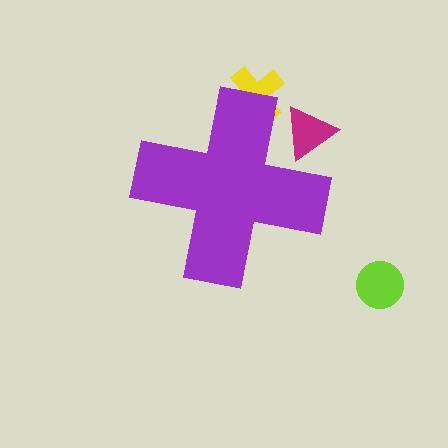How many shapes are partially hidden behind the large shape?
2 shapes are partially hidden.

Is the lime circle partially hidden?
No, the lime circle is fully visible.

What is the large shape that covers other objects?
A purple cross.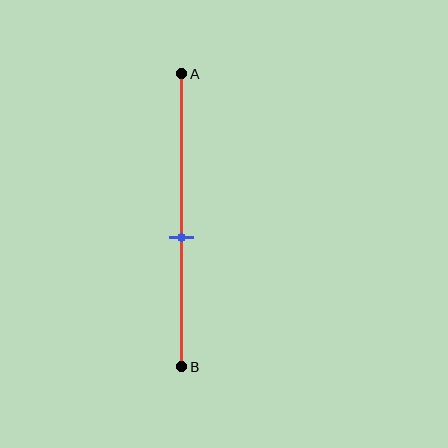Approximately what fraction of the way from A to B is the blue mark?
The blue mark is approximately 55% of the way from A to B.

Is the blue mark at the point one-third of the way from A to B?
No, the mark is at about 55% from A, not at the 33% one-third point.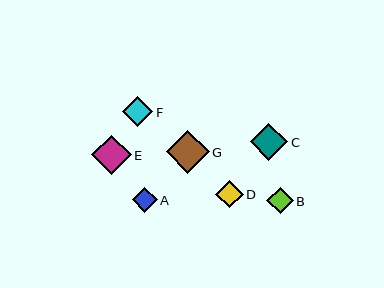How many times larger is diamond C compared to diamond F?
Diamond C is approximately 1.2 times the size of diamond F.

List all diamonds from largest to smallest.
From largest to smallest: G, E, C, F, D, B, A.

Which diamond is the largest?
Diamond G is the largest with a size of approximately 43 pixels.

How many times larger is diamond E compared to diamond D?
Diamond E is approximately 1.4 times the size of diamond D.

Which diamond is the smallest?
Diamond A is the smallest with a size of approximately 24 pixels.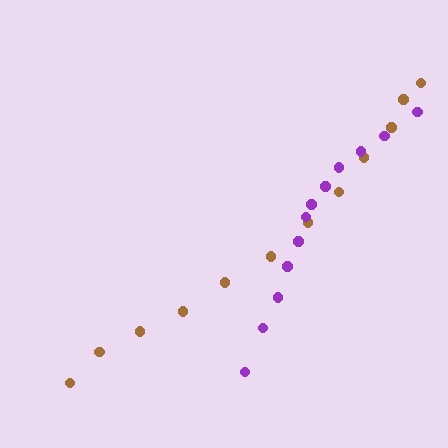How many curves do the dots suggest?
There are 2 distinct paths.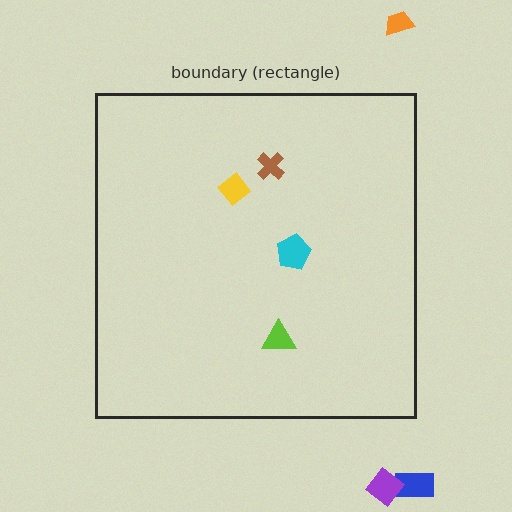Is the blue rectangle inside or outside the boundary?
Outside.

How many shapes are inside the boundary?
4 inside, 3 outside.